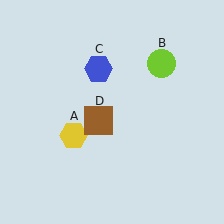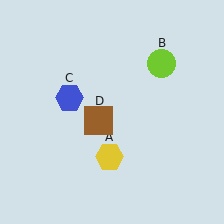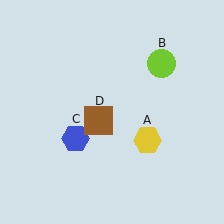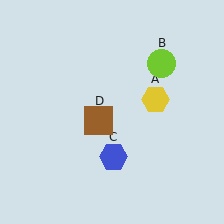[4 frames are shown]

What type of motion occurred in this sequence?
The yellow hexagon (object A), blue hexagon (object C) rotated counterclockwise around the center of the scene.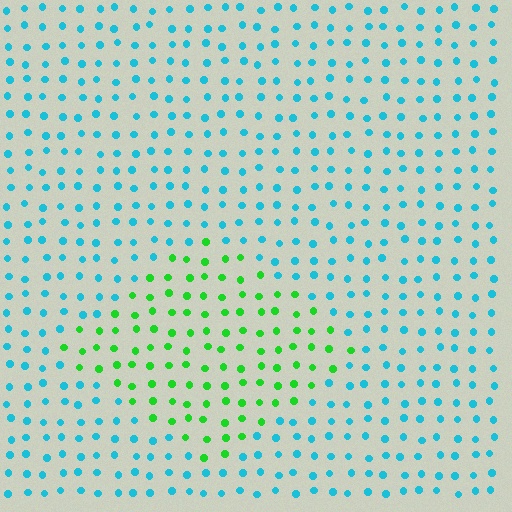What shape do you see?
I see a diamond.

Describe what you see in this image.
The image is filled with small cyan elements in a uniform arrangement. A diamond-shaped region is visible where the elements are tinted to a slightly different hue, forming a subtle color boundary.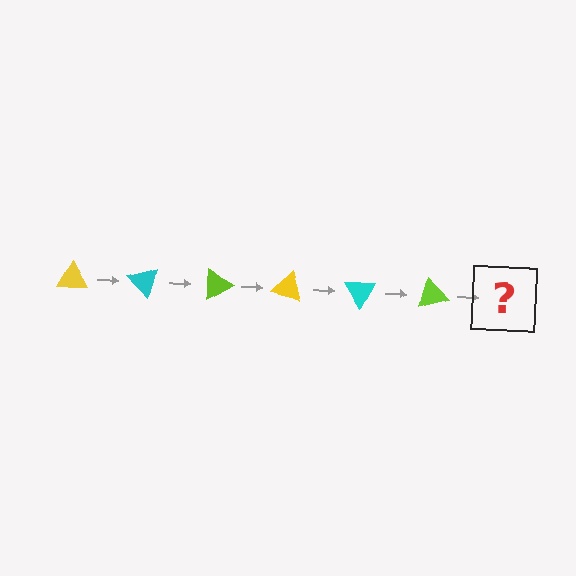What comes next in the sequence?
The next element should be a yellow triangle, rotated 270 degrees from the start.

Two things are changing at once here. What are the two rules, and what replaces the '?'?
The two rules are that it rotates 45 degrees each step and the color cycles through yellow, cyan, and lime. The '?' should be a yellow triangle, rotated 270 degrees from the start.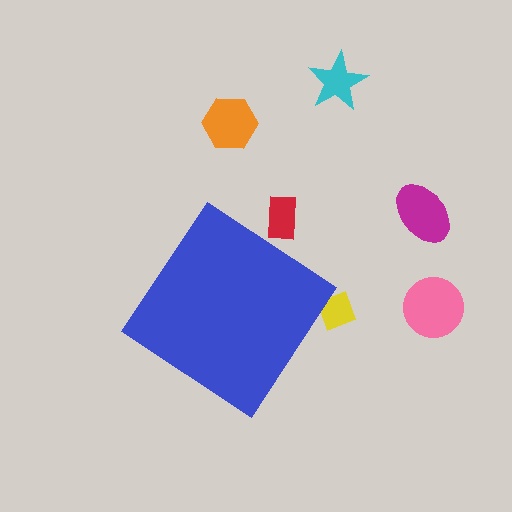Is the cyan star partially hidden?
No, the cyan star is fully visible.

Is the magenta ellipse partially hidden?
No, the magenta ellipse is fully visible.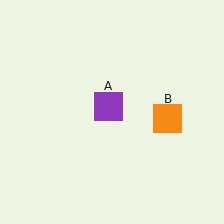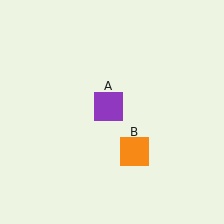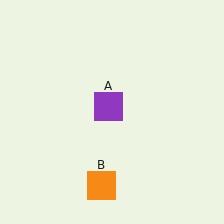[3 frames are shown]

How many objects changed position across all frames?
1 object changed position: orange square (object B).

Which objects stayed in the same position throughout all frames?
Purple square (object A) remained stationary.